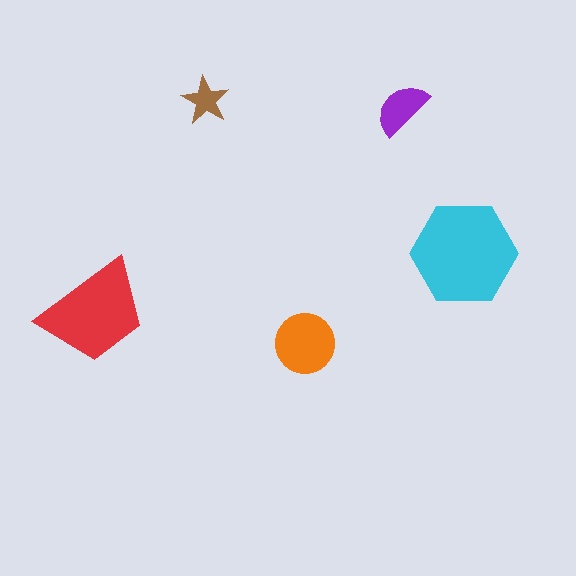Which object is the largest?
The cyan hexagon.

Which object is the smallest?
The brown star.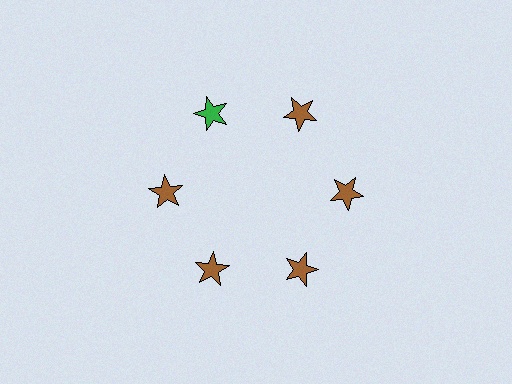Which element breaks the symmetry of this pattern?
The green star at roughly the 11 o'clock position breaks the symmetry. All other shapes are brown stars.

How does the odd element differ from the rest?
It has a different color: green instead of brown.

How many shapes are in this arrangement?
There are 6 shapes arranged in a ring pattern.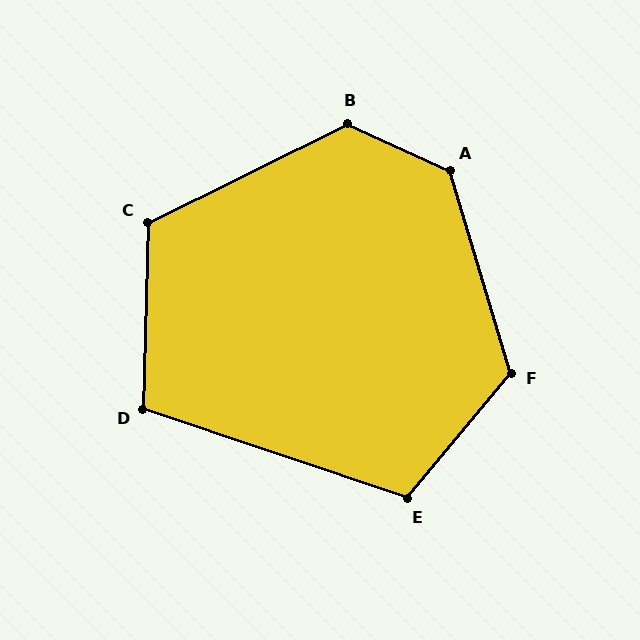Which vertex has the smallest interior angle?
D, at approximately 107 degrees.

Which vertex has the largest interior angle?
A, at approximately 131 degrees.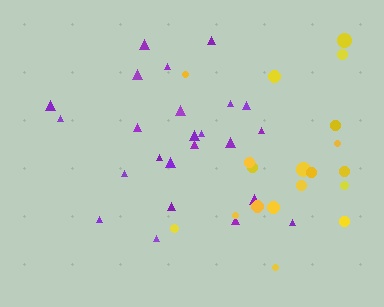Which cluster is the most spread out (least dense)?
Yellow.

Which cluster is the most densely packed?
Purple.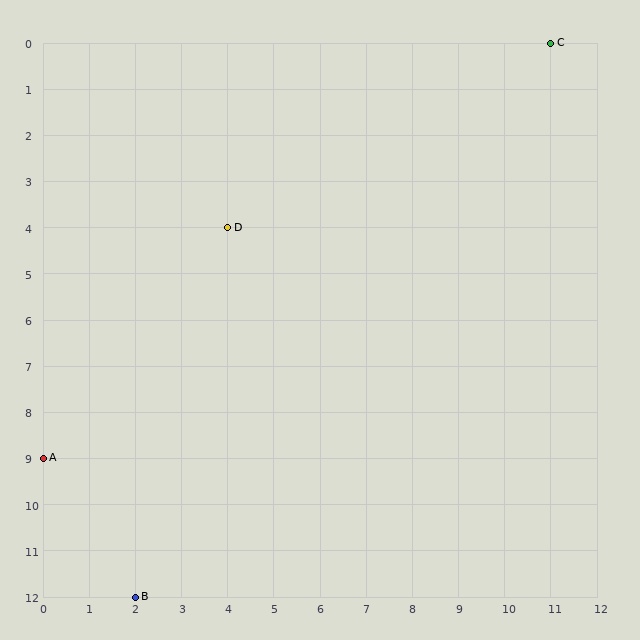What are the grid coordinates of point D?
Point D is at grid coordinates (4, 4).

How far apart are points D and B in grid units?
Points D and B are 2 columns and 8 rows apart (about 8.2 grid units diagonally).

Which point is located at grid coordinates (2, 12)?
Point B is at (2, 12).